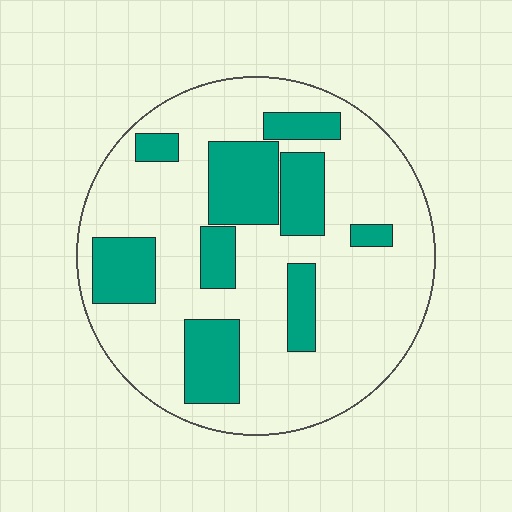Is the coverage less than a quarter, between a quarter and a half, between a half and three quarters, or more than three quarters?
Between a quarter and a half.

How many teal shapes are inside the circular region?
9.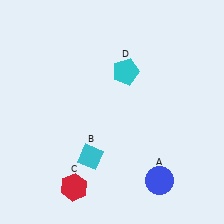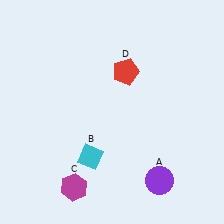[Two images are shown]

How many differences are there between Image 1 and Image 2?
There are 3 differences between the two images.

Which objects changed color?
A changed from blue to purple. C changed from red to magenta. D changed from cyan to red.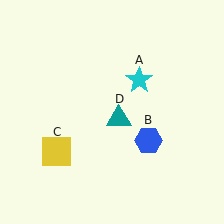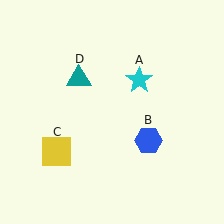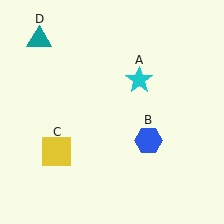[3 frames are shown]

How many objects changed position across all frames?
1 object changed position: teal triangle (object D).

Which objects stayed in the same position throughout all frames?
Cyan star (object A) and blue hexagon (object B) and yellow square (object C) remained stationary.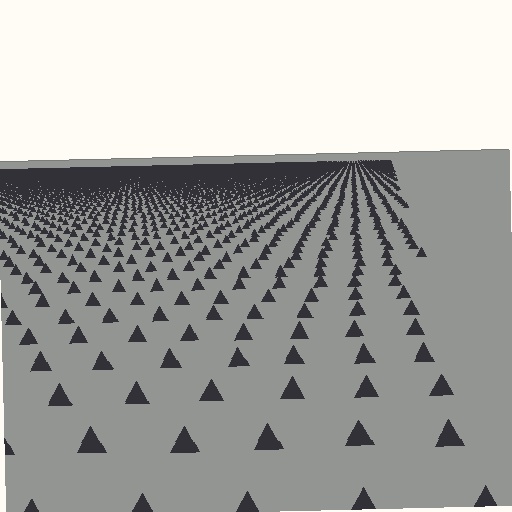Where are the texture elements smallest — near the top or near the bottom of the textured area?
Near the top.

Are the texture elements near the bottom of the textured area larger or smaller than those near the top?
Larger. Near the bottom, elements are closer to the viewer and appear at a bigger on-screen size.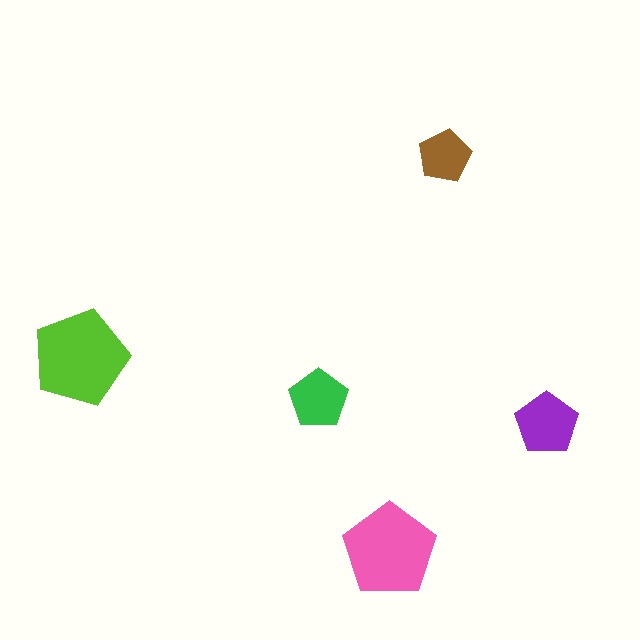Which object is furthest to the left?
The lime pentagon is leftmost.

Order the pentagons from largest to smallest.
the lime one, the pink one, the purple one, the green one, the brown one.